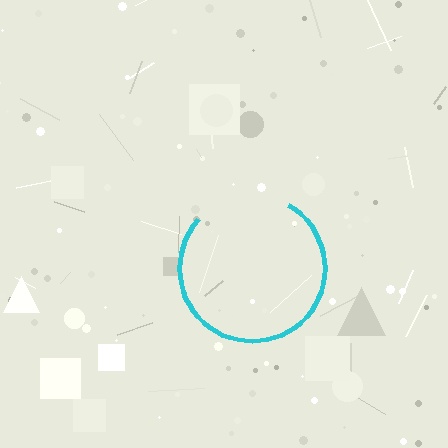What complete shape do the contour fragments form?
The contour fragments form a circle.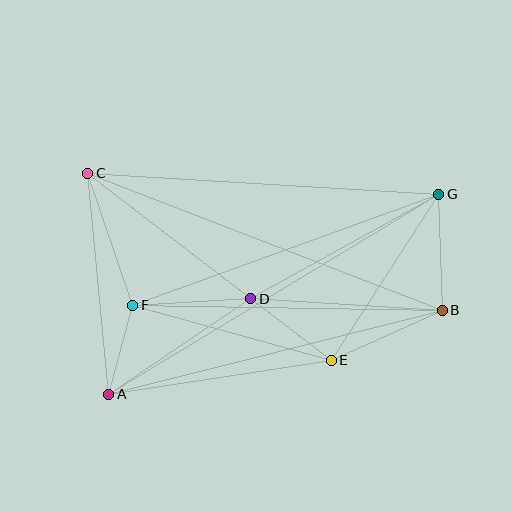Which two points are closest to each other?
Points A and F are closest to each other.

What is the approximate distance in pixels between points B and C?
The distance between B and C is approximately 380 pixels.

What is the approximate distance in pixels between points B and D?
The distance between B and D is approximately 192 pixels.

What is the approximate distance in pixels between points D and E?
The distance between D and E is approximately 101 pixels.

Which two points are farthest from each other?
Points A and G are farthest from each other.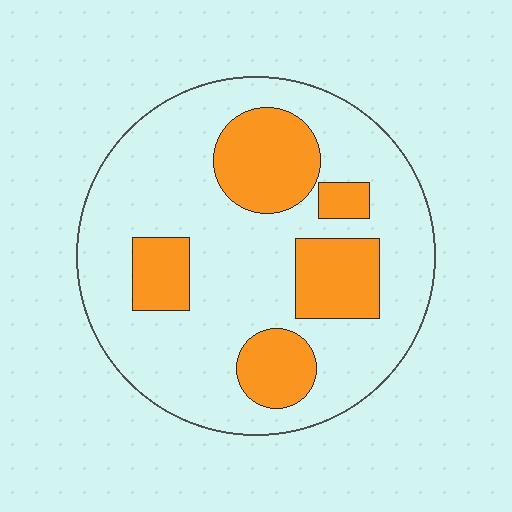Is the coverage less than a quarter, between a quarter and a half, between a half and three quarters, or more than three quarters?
Between a quarter and a half.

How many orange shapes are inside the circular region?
5.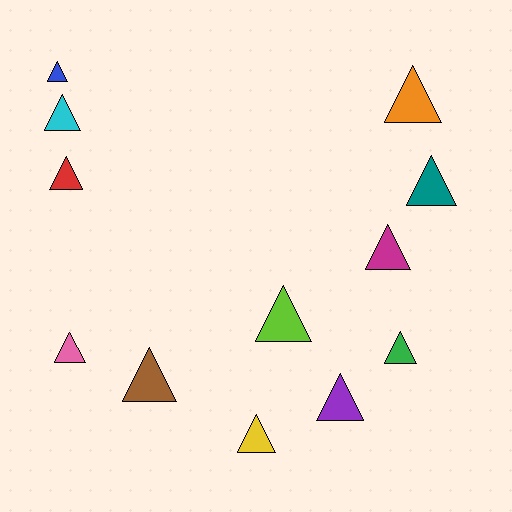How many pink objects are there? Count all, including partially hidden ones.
There is 1 pink object.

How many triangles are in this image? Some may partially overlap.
There are 12 triangles.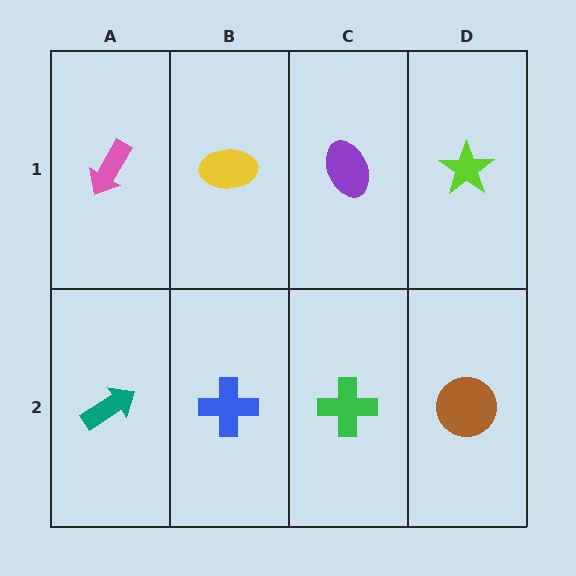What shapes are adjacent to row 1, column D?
A brown circle (row 2, column D), a purple ellipse (row 1, column C).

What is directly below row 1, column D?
A brown circle.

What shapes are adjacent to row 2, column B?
A yellow ellipse (row 1, column B), a teal arrow (row 2, column A), a green cross (row 2, column C).